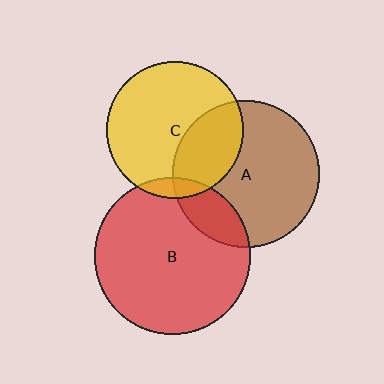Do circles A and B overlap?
Yes.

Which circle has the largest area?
Circle B (red).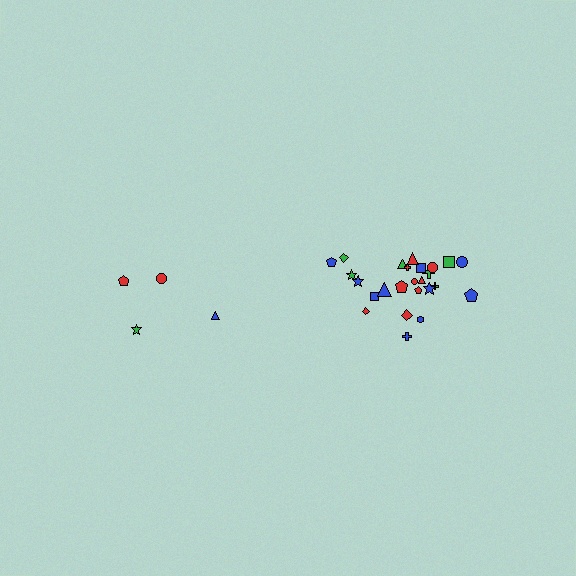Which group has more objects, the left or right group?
The right group.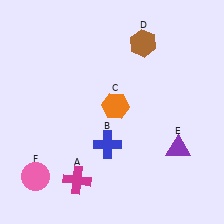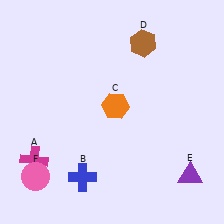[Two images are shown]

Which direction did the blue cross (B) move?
The blue cross (B) moved down.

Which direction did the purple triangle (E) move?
The purple triangle (E) moved down.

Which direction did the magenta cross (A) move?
The magenta cross (A) moved left.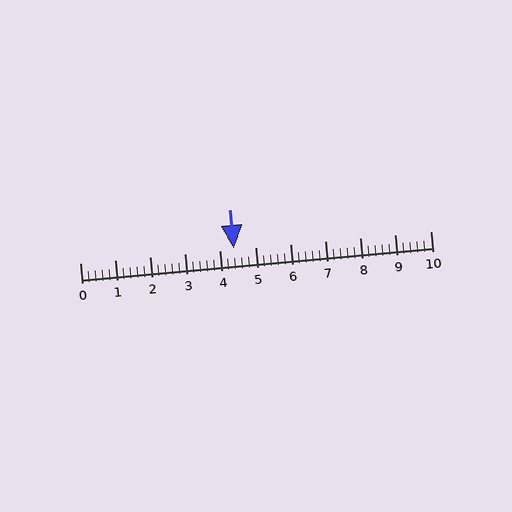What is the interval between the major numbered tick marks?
The major tick marks are spaced 1 units apart.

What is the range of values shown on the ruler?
The ruler shows values from 0 to 10.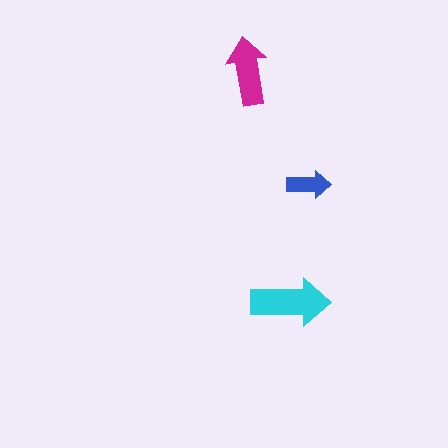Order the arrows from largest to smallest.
the cyan one, the magenta one, the blue one.